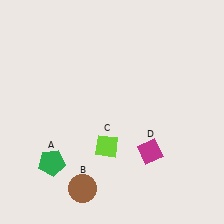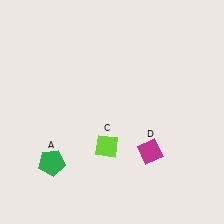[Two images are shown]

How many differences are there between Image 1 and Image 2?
There is 1 difference between the two images.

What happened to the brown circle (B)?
The brown circle (B) was removed in Image 2. It was in the bottom-left area of Image 1.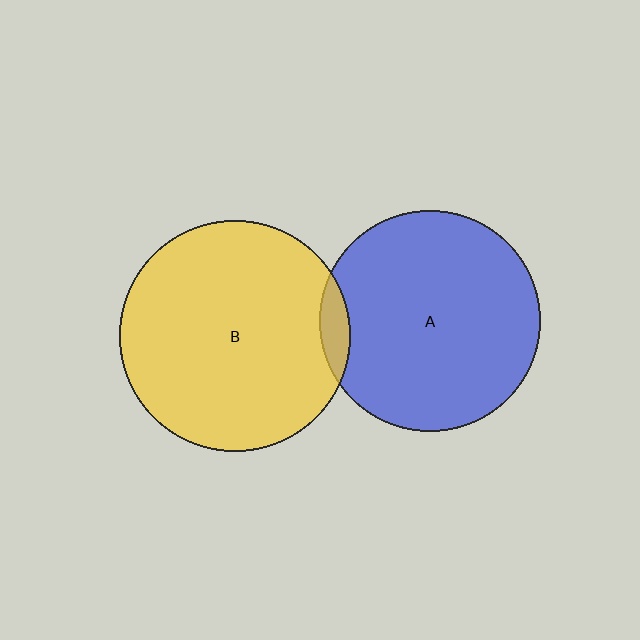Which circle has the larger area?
Circle B (yellow).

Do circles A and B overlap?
Yes.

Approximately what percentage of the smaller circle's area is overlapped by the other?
Approximately 5%.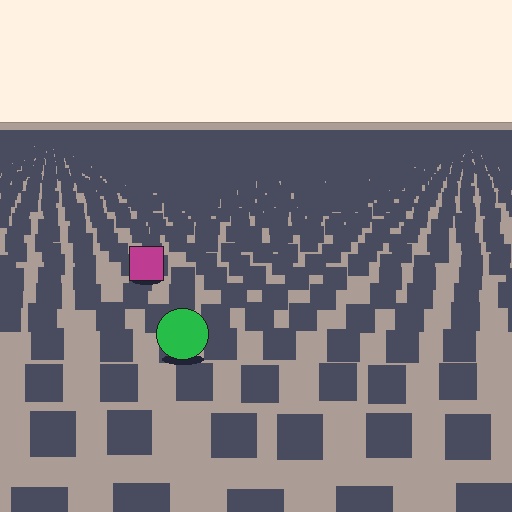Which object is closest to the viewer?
The green circle is closest. The texture marks near it are larger and more spread out.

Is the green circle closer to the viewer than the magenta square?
Yes. The green circle is closer — you can tell from the texture gradient: the ground texture is coarser near it.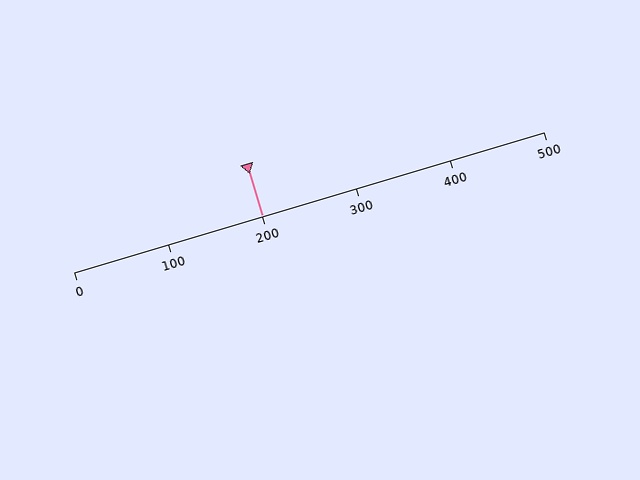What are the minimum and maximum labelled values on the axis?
The axis runs from 0 to 500.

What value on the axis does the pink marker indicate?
The marker indicates approximately 200.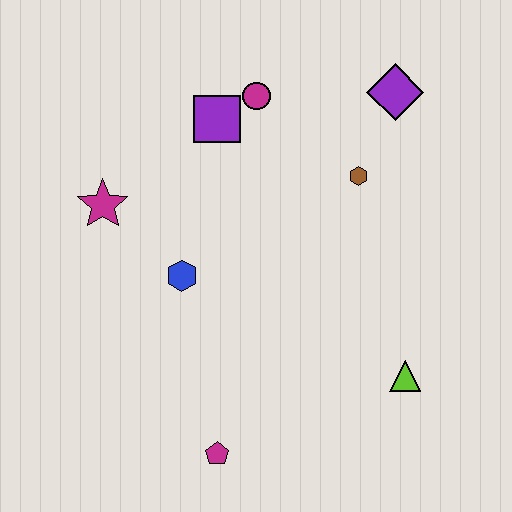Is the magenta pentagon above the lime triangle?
No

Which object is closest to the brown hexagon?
The purple diamond is closest to the brown hexagon.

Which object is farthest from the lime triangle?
The magenta star is farthest from the lime triangle.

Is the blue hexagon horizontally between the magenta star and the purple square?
Yes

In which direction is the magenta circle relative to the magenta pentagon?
The magenta circle is above the magenta pentagon.